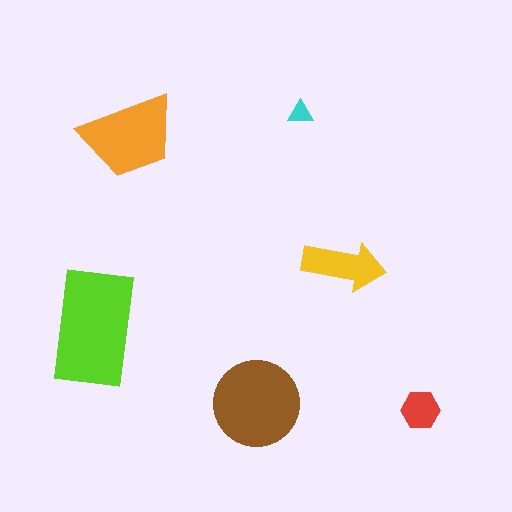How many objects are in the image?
There are 6 objects in the image.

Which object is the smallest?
The cyan triangle.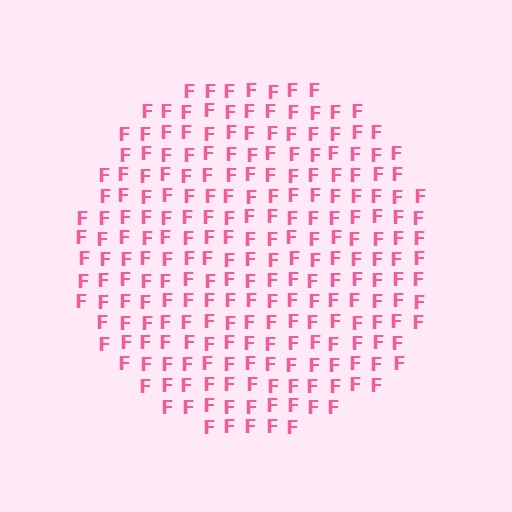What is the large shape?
The large shape is a circle.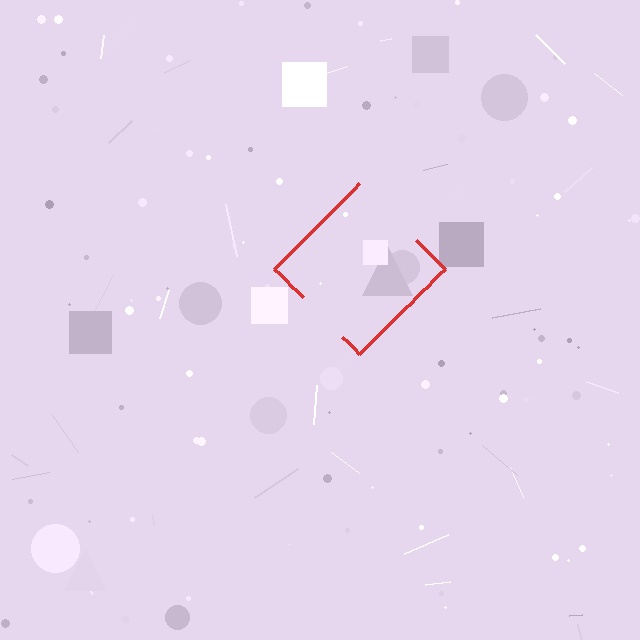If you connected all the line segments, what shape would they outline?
They would outline a diamond.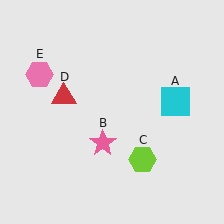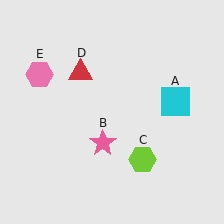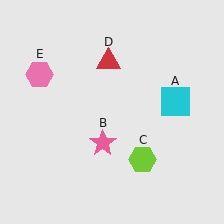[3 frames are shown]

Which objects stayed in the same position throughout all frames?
Cyan square (object A) and pink star (object B) and lime hexagon (object C) and pink hexagon (object E) remained stationary.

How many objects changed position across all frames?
1 object changed position: red triangle (object D).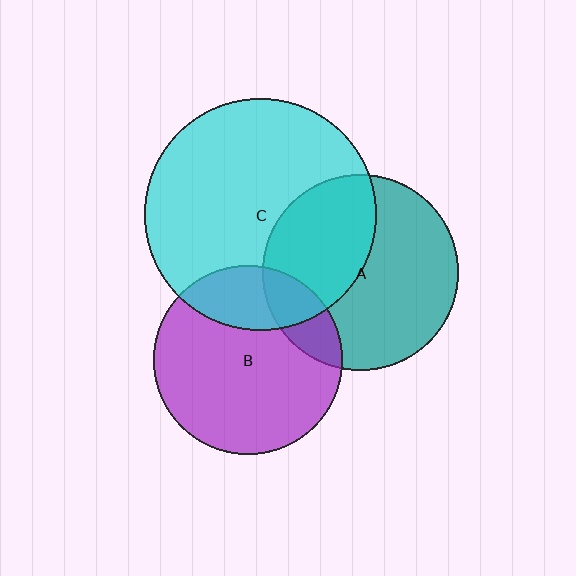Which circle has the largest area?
Circle C (cyan).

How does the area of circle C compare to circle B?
Approximately 1.5 times.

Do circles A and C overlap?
Yes.